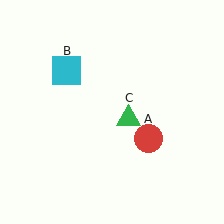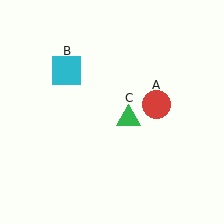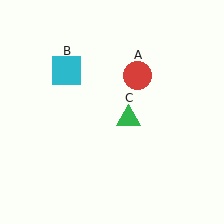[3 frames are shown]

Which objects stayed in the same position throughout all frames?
Cyan square (object B) and green triangle (object C) remained stationary.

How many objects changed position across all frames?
1 object changed position: red circle (object A).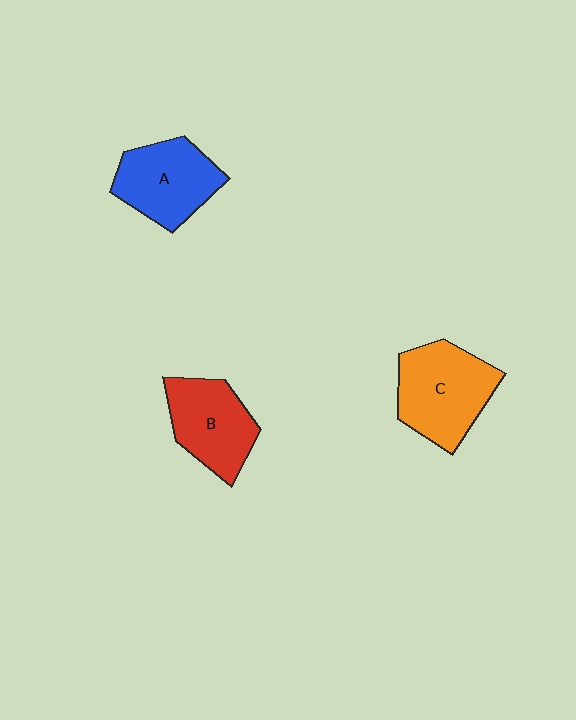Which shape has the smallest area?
Shape B (red).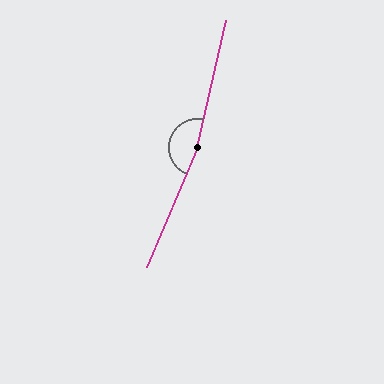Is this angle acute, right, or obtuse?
It is obtuse.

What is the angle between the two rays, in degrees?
Approximately 169 degrees.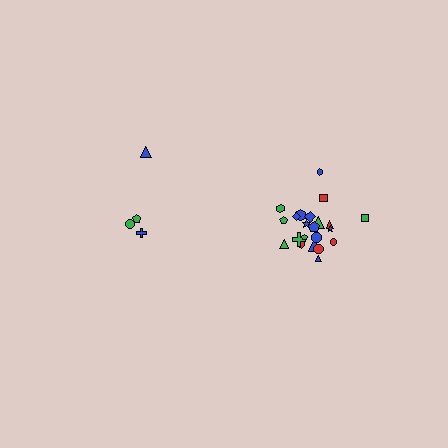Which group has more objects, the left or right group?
The right group.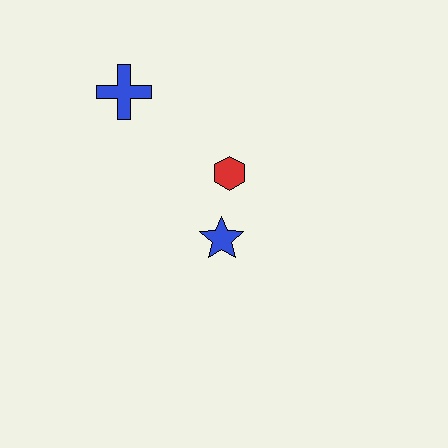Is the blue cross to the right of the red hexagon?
No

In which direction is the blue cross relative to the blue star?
The blue cross is above the blue star.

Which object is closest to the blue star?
The red hexagon is closest to the blue star.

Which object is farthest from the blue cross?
The blue star is farthest from the blue cross.